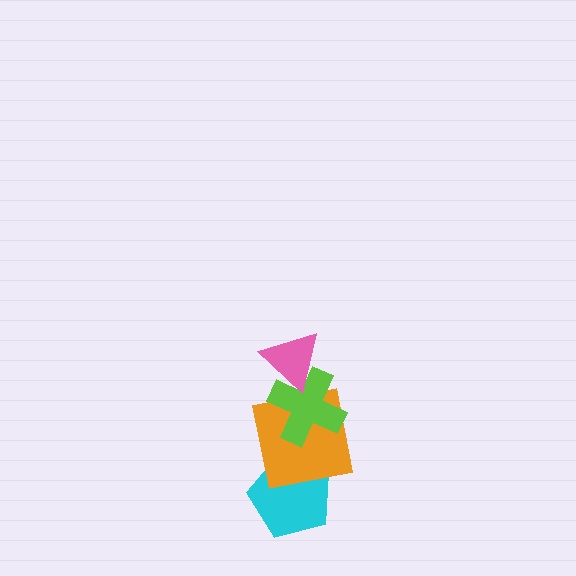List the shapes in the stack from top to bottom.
From top to bottom: the pink triangle, the lime cross, the orange square, the cyan pentagon.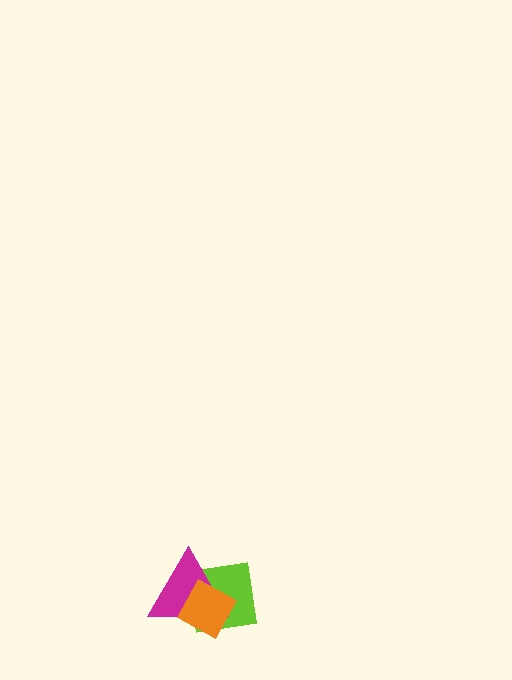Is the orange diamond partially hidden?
No, no other shape covers it.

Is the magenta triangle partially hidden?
Yes, it is partially covered by another shape.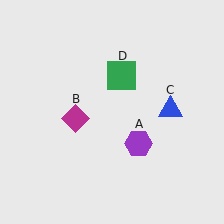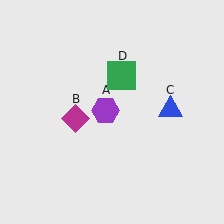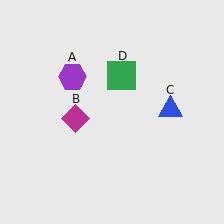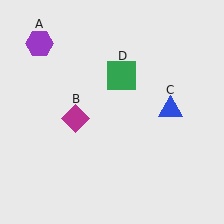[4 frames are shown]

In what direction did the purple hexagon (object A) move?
The purple hexagon (object A) moved up and to the left.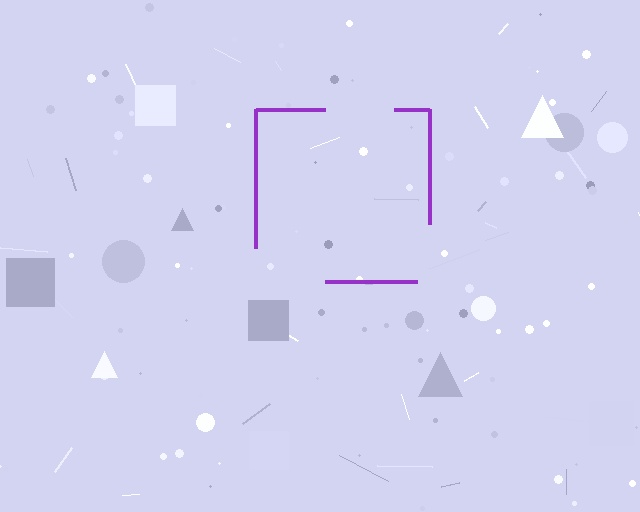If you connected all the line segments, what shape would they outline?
They would outline a square.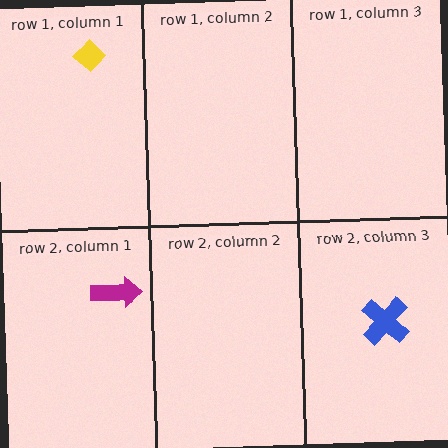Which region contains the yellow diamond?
The row 1, column 1 region.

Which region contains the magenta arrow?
The row 2, column 1 region.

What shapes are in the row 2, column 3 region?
The blue cross.